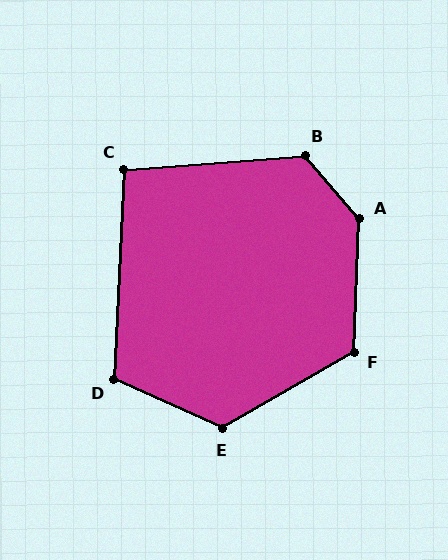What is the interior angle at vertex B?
Approximately 126 degrees (obtuse).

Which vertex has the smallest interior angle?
C, at approximately 98 degrees.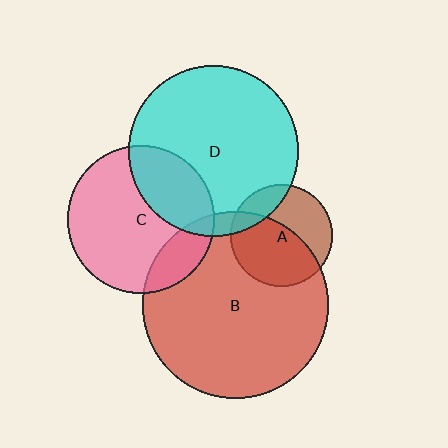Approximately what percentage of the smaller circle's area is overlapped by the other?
Approximately 55%.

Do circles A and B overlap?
Yes.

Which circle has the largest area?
Circle B (red).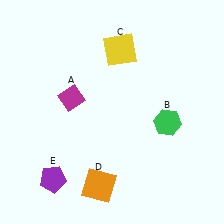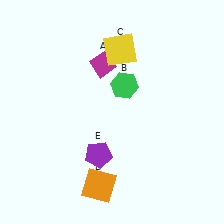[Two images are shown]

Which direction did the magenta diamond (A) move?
The magenta diamond (A) moved up.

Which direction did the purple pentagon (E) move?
The purple pentagon (E) moved right.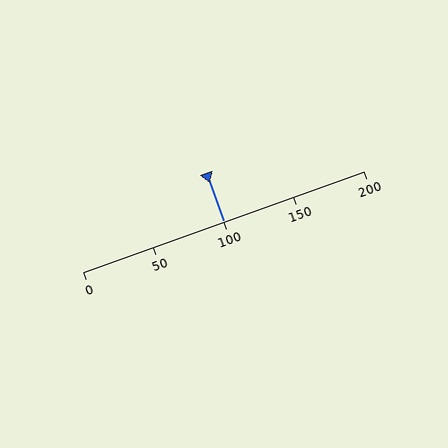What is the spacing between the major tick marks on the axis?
The major ticks are spaced 50 apart.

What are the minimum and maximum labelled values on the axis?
The axis runs from 0 to 200.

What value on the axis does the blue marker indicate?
The marker indicates approximately 100.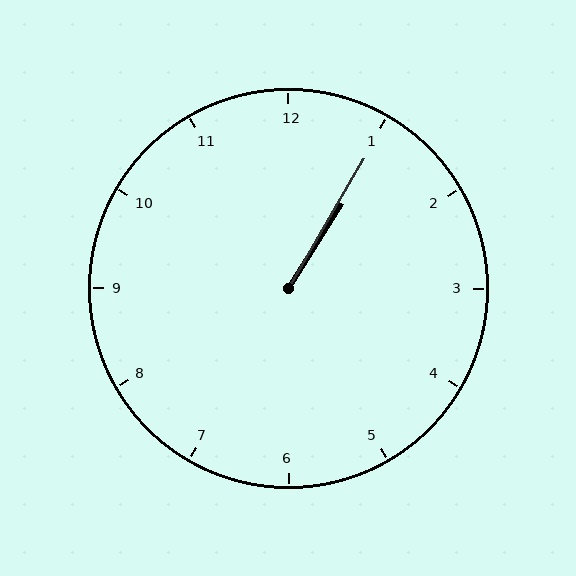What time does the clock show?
1:05.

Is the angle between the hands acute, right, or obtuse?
It is acute.